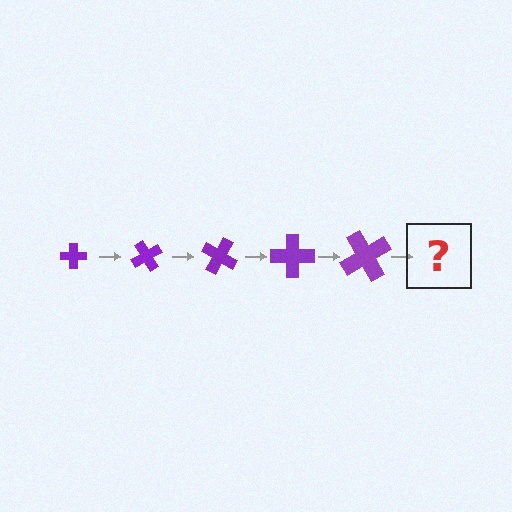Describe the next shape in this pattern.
It should be a cross, larger than the previous one and rotated 300 degrees from the start.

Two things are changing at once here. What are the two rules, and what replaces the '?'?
The two rules are that the cross grows larger each step and it rotates 60 degrees each step. The '?' should be a cross, larger than the previous one and rotated 300 degrees from the start.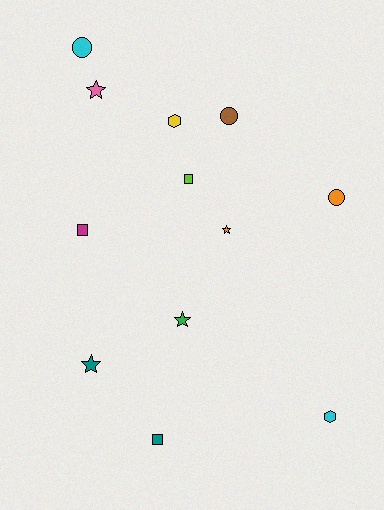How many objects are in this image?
There are 12 objects.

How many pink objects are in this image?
There is 1 pink object.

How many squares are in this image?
There are 3 squares.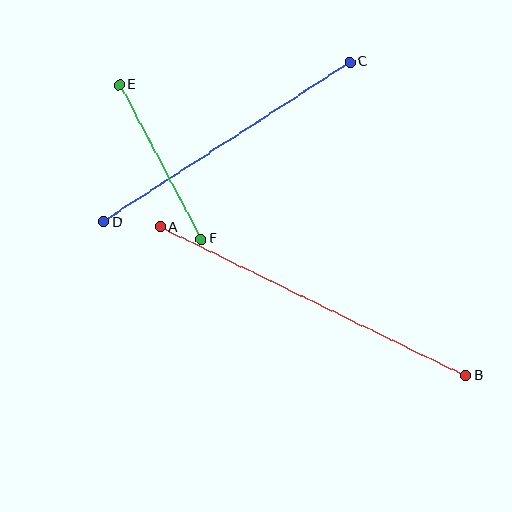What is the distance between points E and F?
The distance is approximately 175 pixels.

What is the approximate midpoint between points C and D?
The midpoint is at approximately (227, 142) pixels.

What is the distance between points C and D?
The distance is approximately 293 pixels.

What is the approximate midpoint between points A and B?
The midpoint is at approximately (313, 301) pixels.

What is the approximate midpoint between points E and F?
The midpoint is at approximately (160, 162) pixels.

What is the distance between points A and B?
The distance is approximately 340 pixels.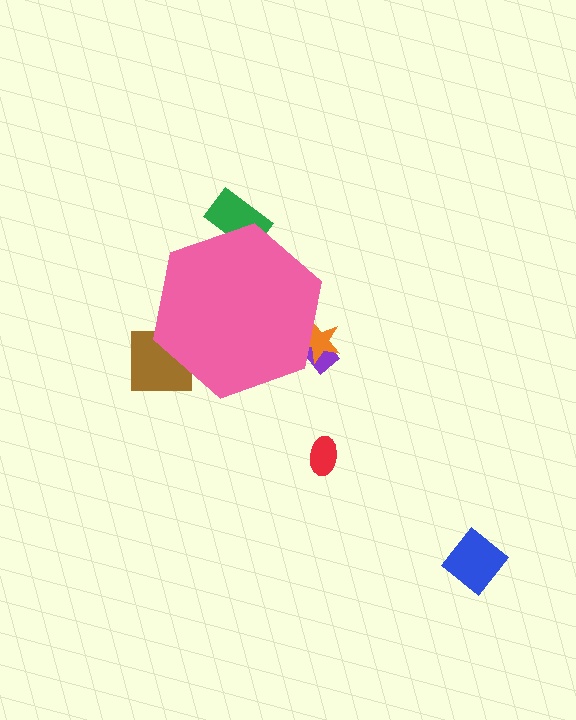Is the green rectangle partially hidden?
Yes, the green rectangle is partially hidden behind the pink hexagon.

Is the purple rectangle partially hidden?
Yes, the purple rectangle is partially hidden behind the pink hexagon.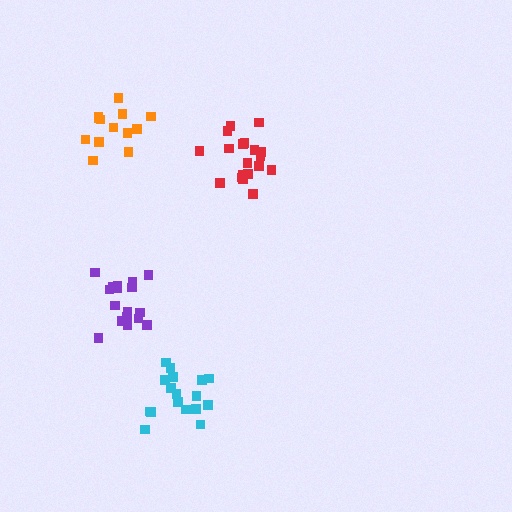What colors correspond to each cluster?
The clusters are colored: cyan, purple, orange, red.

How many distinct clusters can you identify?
There are 4 distinct clusters.